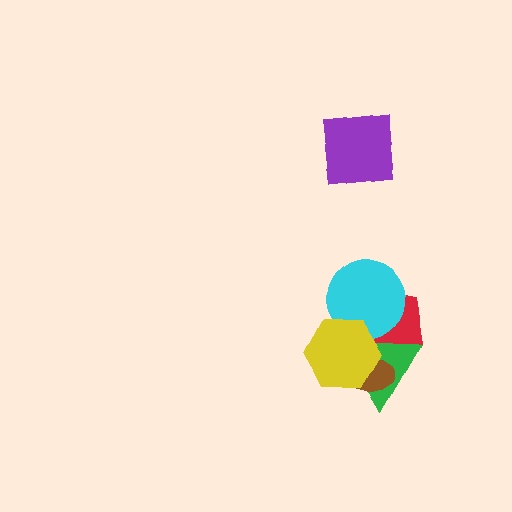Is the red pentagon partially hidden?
Yes, it is partially covered by another shape.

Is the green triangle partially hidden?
Yes, it is partially covered by another shape.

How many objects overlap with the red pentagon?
4 objects overlap with the red pentagon.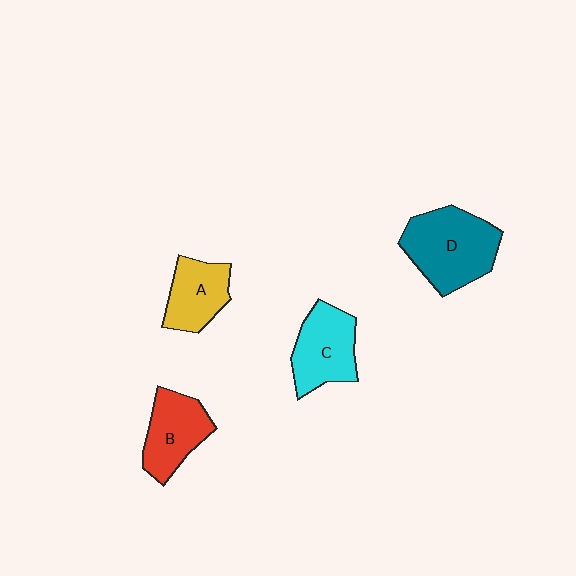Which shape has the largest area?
Shape D (teal).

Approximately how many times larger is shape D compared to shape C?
Approximately 1.3 times.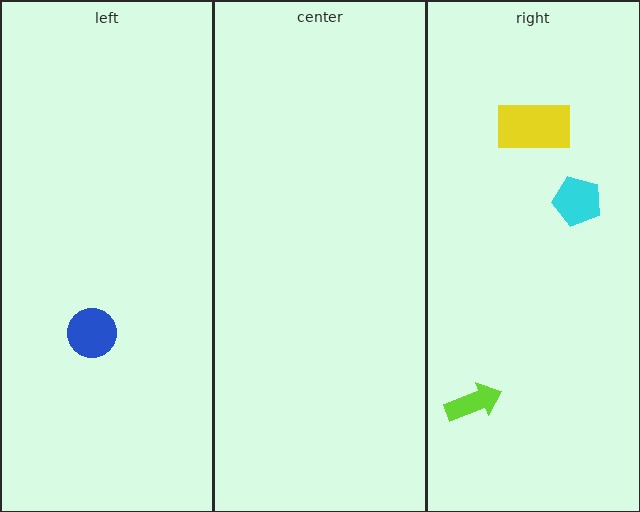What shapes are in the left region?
The blue circle.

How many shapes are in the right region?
3.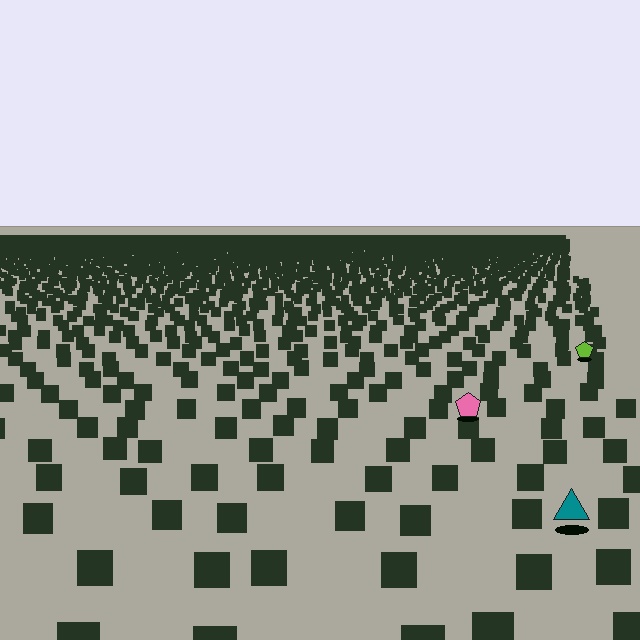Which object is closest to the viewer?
The teal triangle is closest. The texture marks near it are larger and more spread out.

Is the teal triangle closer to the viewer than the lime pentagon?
Yes. The teal triangle is closer — you can tell from the texture gradient: the ground texture is coarser near it.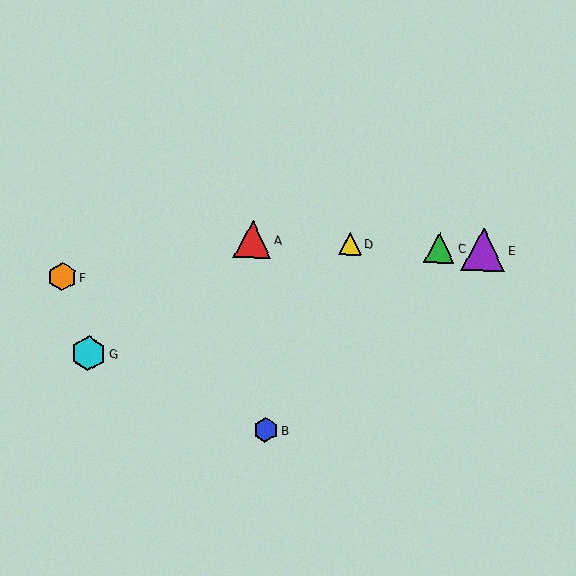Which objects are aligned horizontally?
Objects A, C, D, E are aligned horizontally.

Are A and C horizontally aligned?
Yes, both are at y≈239.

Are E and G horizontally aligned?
No, E is at y≈249 and G is at y≈353.